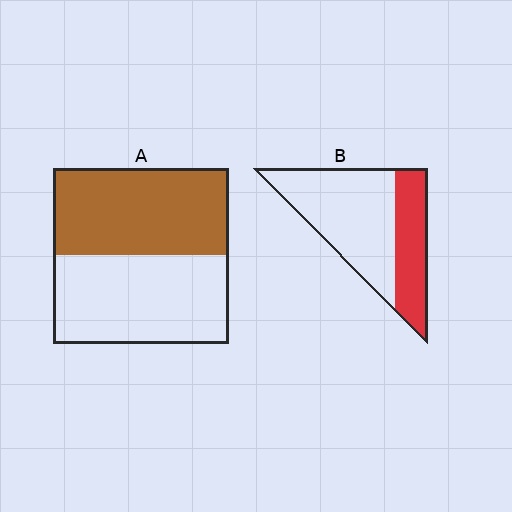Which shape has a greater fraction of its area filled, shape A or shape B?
Shape A.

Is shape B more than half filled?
No.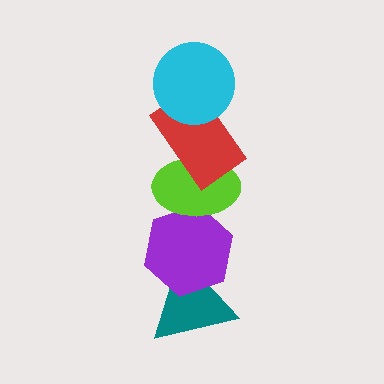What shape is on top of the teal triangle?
The purple hexagon is on top of the teal triangle.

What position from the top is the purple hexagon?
The purple hexagon is 4th from the top.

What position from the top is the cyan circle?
The cyan circle is 1st from the top.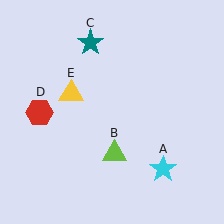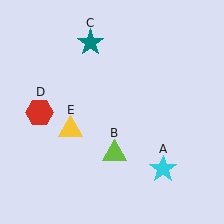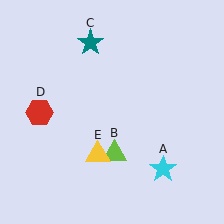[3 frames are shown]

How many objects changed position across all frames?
1 object changed position: yellow triangle (object E).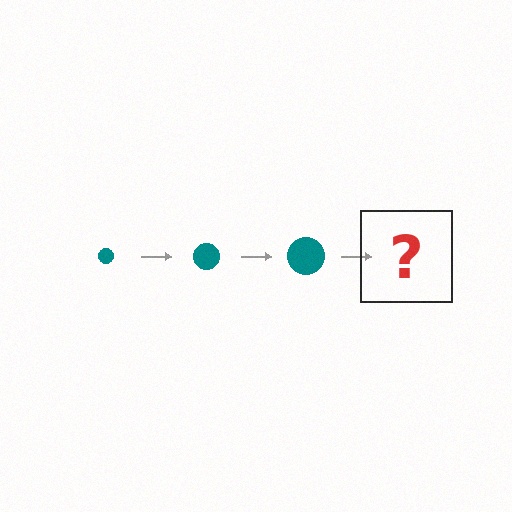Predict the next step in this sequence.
The next step is a teal circle, larger than the previous one.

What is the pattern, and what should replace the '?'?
The pattern is that the circle gets progressively larger each step. The '?' should be a teal circle, larger than the previous one.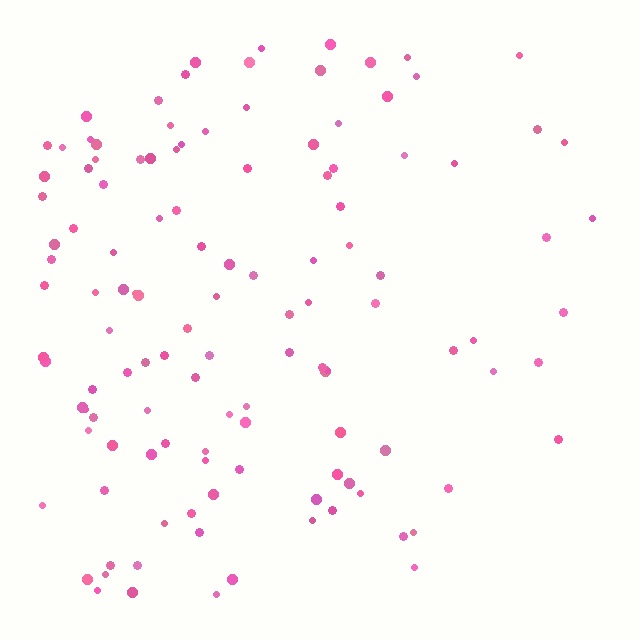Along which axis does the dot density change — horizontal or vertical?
Horizontal.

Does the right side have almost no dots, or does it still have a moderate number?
Still a moderate number, just noticeably fewer than the left.